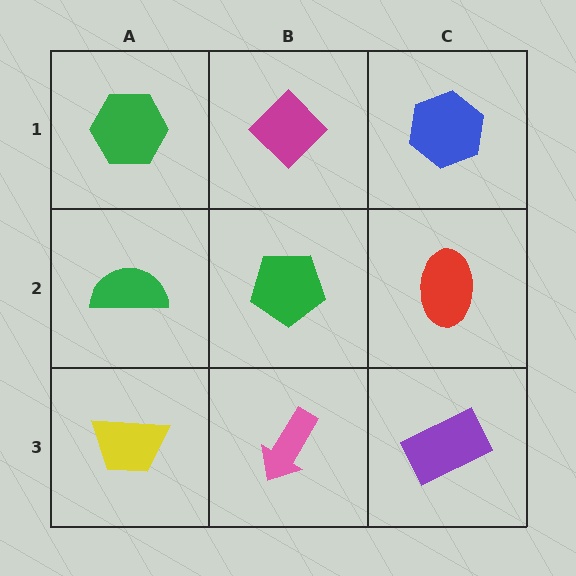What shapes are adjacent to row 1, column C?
A red ellipse (row 2, column C), a magenta diamond (row 1, column B).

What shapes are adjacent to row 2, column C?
A blue hexagon (row 1, column C), a purple rectangle (row 3, column C), a green pentagon (row 2, column B).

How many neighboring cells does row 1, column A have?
2.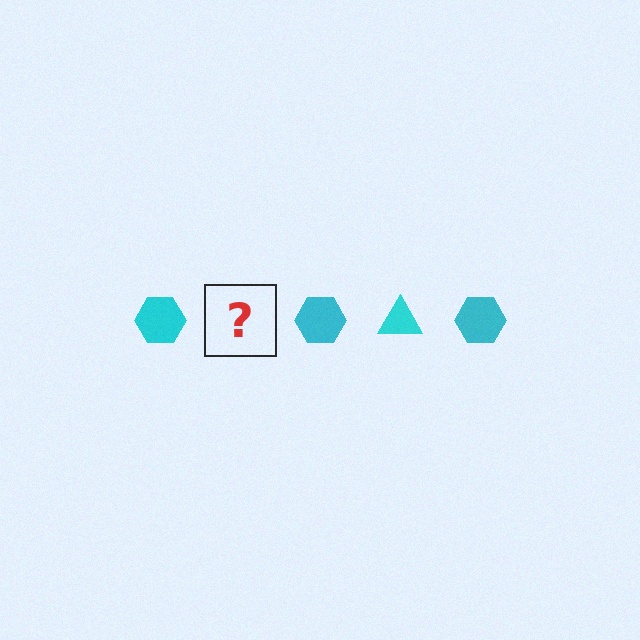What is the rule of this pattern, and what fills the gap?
The rule is that the pattern cycles through hexagon, triangle shapes in cyan. The gap should be filled with a cyan triangle.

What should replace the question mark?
The question mark should be replaced with a cyan triangle.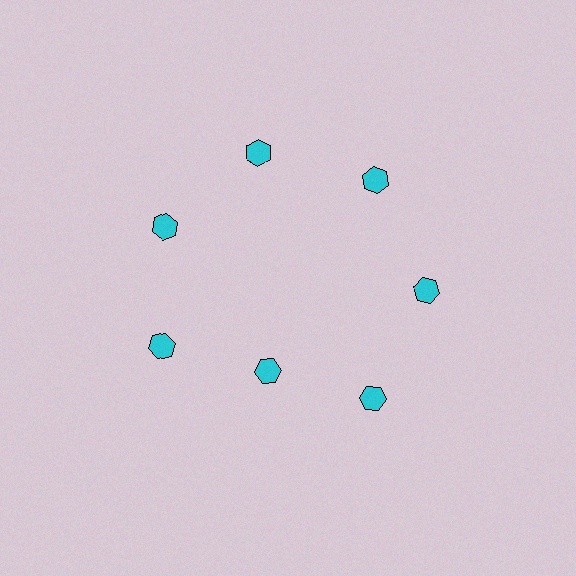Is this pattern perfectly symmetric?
No. The 7 cyan hexagons are arranged in a ring, but one element near the 6 o'clock position is pulled inward toward the center, breaking the 7-fold rotational symmetry.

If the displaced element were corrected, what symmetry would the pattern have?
It would have 7-fold rotational symmetry — the pattern would map onto itself every 51 degrees.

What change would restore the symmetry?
The symmetry would be restored by moving it outward, back onto the ring so that all 7 hexagons sit at equal angles and equal distance from the center.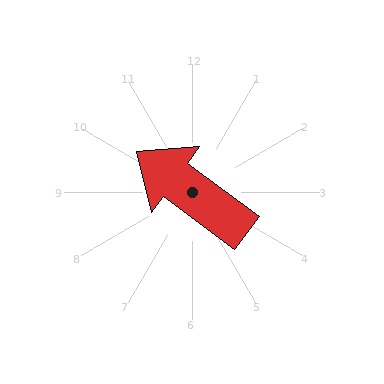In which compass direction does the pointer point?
Northwest.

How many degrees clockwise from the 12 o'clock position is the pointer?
Approximately 306 degrees.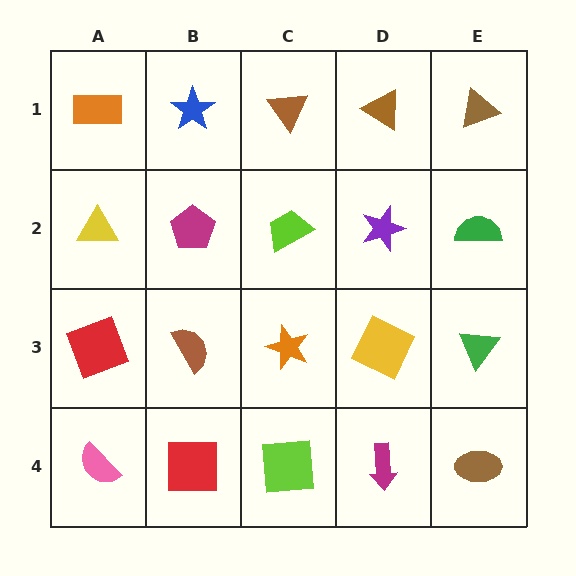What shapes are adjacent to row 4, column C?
An orange star (row 3, column C), a red square (row 4, column B), a magenta arrow (row 4, column D).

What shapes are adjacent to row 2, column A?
An orange rectangle (row 1, column A), a red square (row 3, column A), a magenta pentagon (row 2, column B).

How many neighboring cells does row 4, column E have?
2.